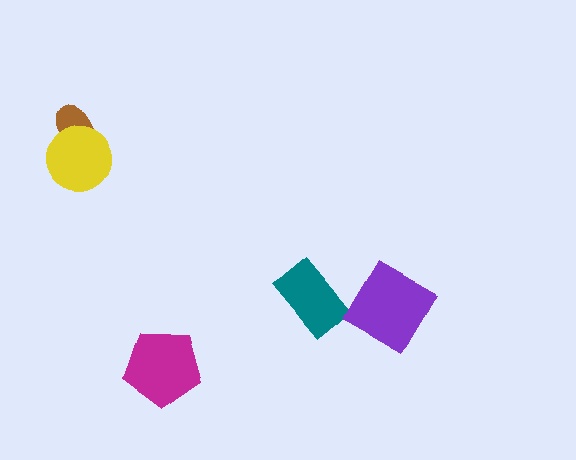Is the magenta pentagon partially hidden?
No, no other shape covers it.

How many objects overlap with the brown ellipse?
1 object overlaps with the brown ellipse.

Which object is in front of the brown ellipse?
The yellow circle is in front of the brown ellipse.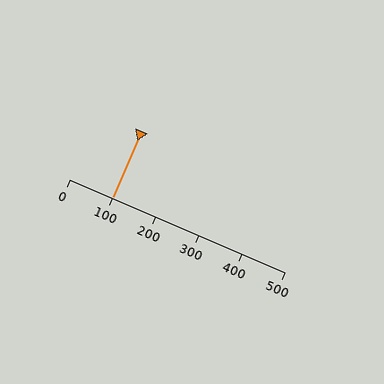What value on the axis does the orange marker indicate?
The marker indicates approximately 100.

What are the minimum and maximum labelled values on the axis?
The axis runs from 0 to 500.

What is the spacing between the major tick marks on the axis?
The major ticks are spaced 100 apart.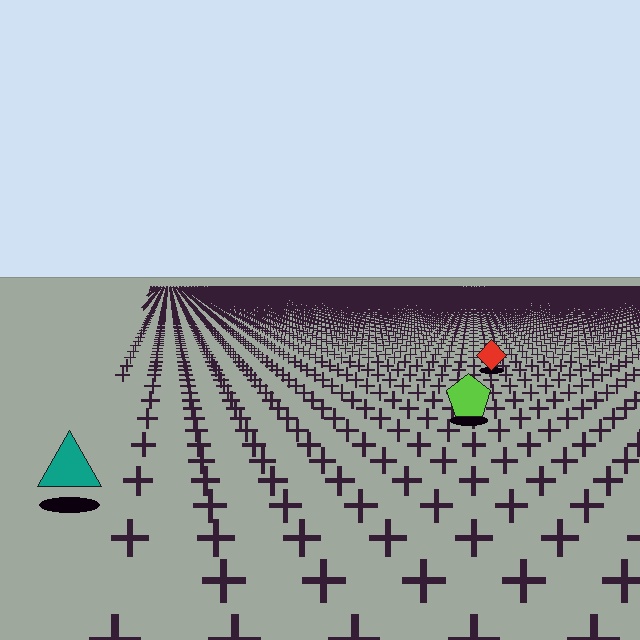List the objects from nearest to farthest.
From nearest to farthest: the teal triangle, the lime pentagon, the red diamond.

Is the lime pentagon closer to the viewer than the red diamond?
Yes. The lime pentagon is closer — you can tell from the texture gradient: the ground texture is coarser near it.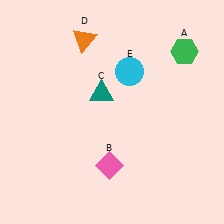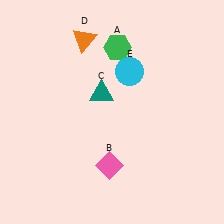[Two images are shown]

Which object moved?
The green hexagon (A) moved left.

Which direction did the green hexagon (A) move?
The green hexagon (A) moved left.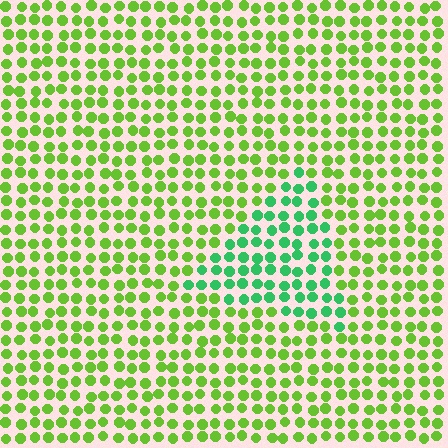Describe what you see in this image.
The image is filled with small lime elements in a uniform arrangement. A triangle-shaped region is visible where the elements are tinted to a slightly different hue, forming a subtle color boundary.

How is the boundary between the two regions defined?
The boundary is defined purely by a slight shift in hue (about 44 degrees). Spacing, size, and orientation are identical on both sides.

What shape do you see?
I see a triangle.